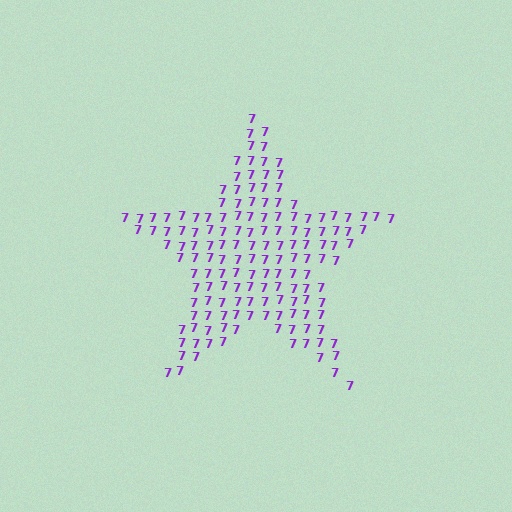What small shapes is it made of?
It is made of small digit 7's.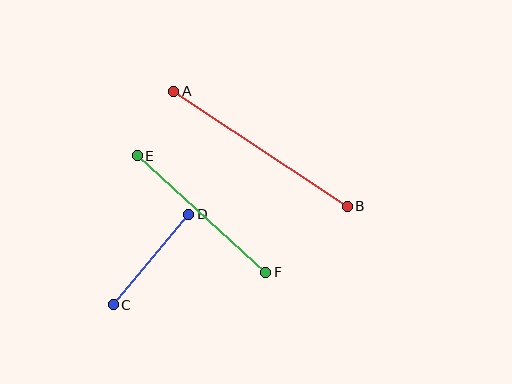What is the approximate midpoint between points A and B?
The midpoint is at approximately (260, 149) pixels.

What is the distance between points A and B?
The distance is approximately 208 pixels.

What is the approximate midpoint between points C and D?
The midpoint is at approximately (151, 259) pixels.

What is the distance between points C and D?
The distance is approximately 118 pixels.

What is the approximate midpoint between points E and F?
The midpoint is at approximately (202, 214) pixels.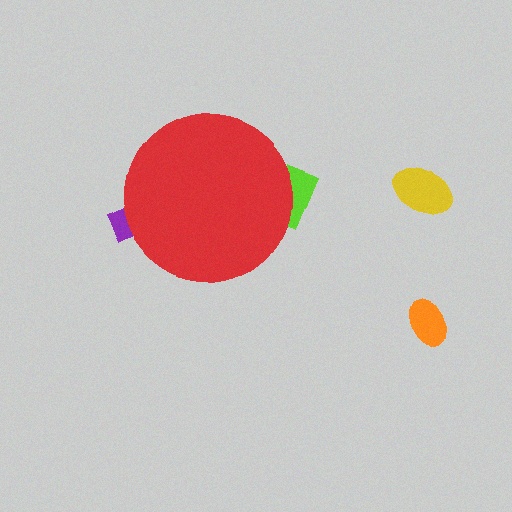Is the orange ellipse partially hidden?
No, the orange ellipse is fully visible.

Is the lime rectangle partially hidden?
Yes, the lime rectangle is partially hidden behind the red circle.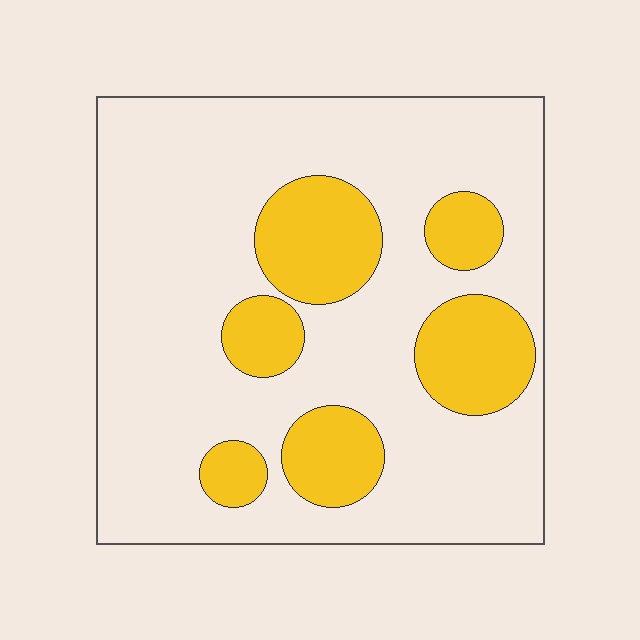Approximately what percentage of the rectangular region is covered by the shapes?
Approximately 25%.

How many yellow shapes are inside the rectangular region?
6.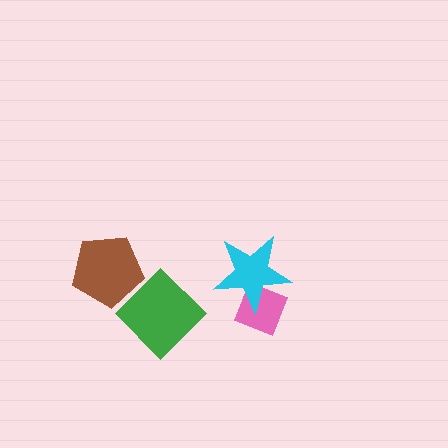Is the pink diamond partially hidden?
Yes, it is partially covered by another shape.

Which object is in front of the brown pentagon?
The green diamond is in front of the brown pentagon.